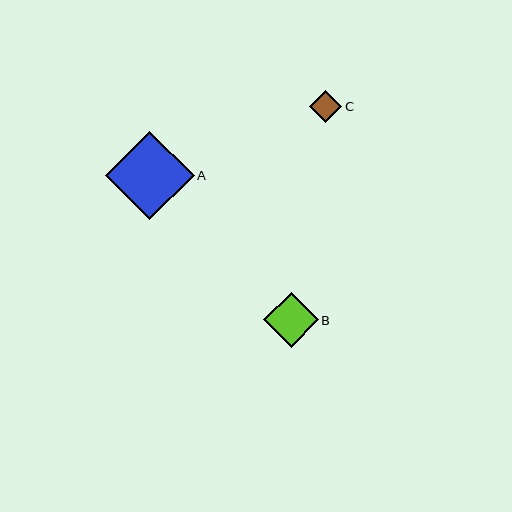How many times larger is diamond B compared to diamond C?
Diamond B is approximately 1.7 times the size of diamond C.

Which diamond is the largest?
Diamond A is the largest with a size of approximately 89 pixels.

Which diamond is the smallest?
Diamond C is the smallest with a size of approximately 32 pixels.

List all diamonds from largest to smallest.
From largest to smallest: A, B, C.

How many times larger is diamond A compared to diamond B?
Diamond A is approximately 1.6 times the size of diamond B.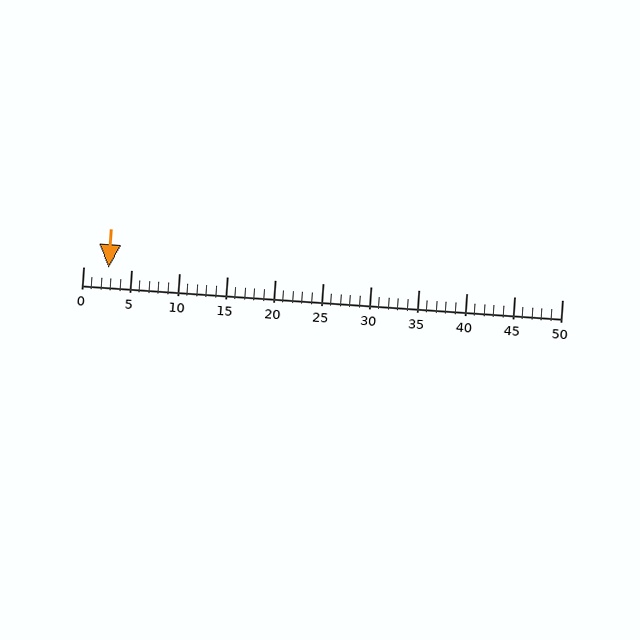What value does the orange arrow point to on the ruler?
The orange arrow points to approximately 3.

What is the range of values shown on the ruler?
The ruler shows values from 0 to 50.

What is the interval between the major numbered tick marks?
The major tick marks are spaced 5 units apart.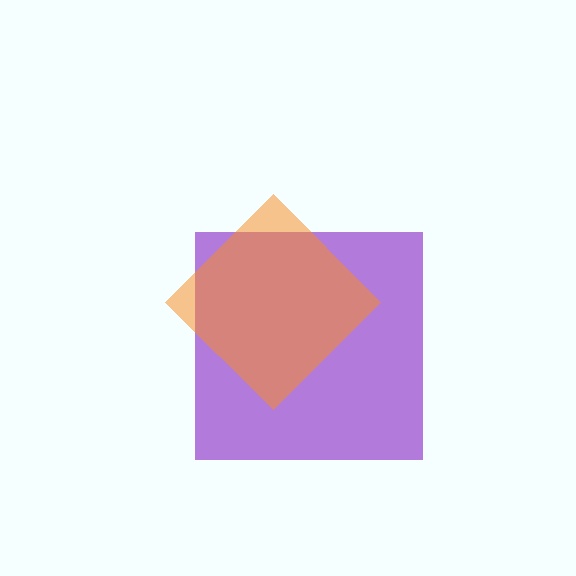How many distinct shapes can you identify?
There are 2 distinct shapes: a purple square, an orange diamond.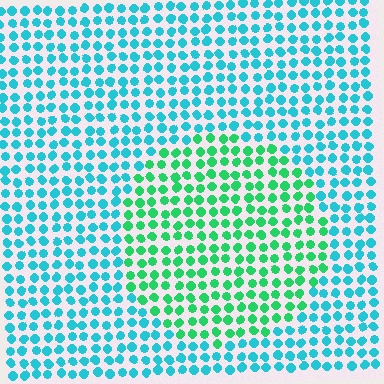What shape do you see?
I see a circle.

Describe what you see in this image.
The image is filled with small cyan elements in a uniform arrangement. A circle-shaped region is visible where the elements are tinted to a slightly different hue, forming a subtle color boundary.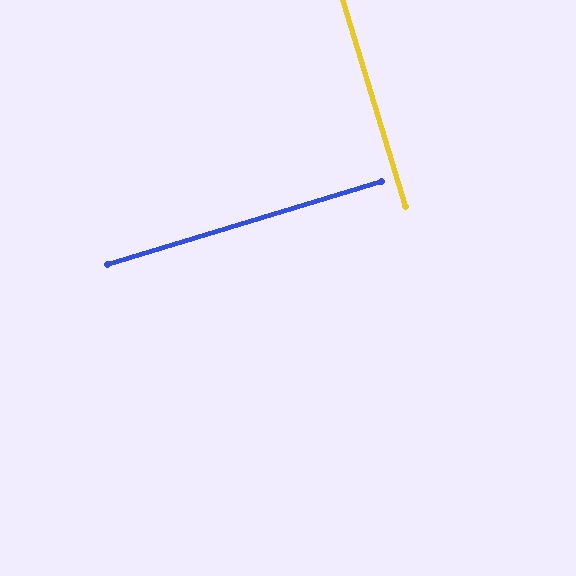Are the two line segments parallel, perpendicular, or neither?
Perpendicular — they meet at approximately 90°.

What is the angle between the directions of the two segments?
Approximately 90 degrees.